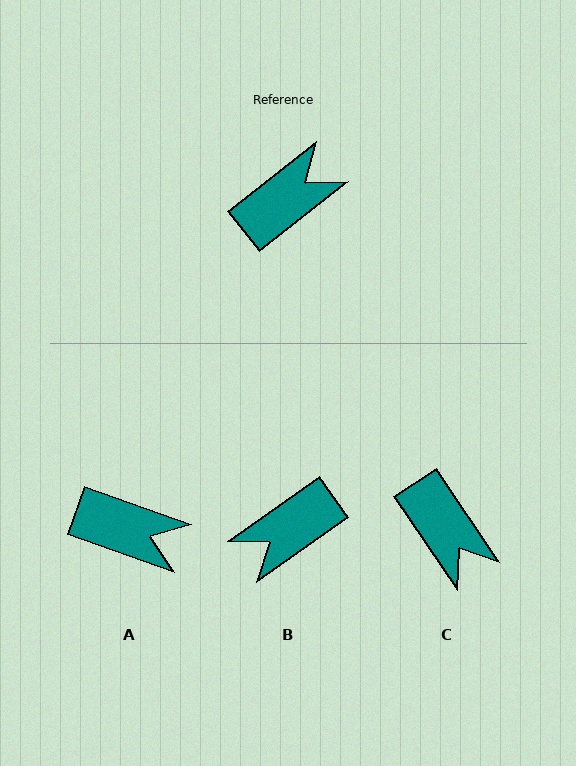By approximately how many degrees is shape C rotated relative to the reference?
Approximately 94 degrees clockwise.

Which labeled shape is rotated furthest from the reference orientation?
B, about 177 degrees away.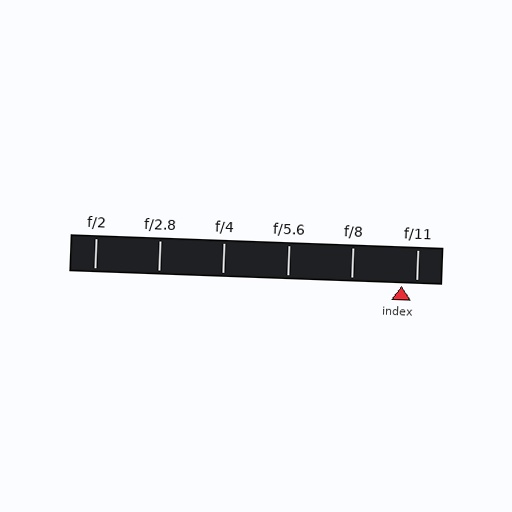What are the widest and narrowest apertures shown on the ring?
The widest aperture shown is f/2 and the narrowest is f/11.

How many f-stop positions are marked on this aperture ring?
There are 6 f-stop positions marked.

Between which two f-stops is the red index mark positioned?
The index mark is between f/8 and f/11.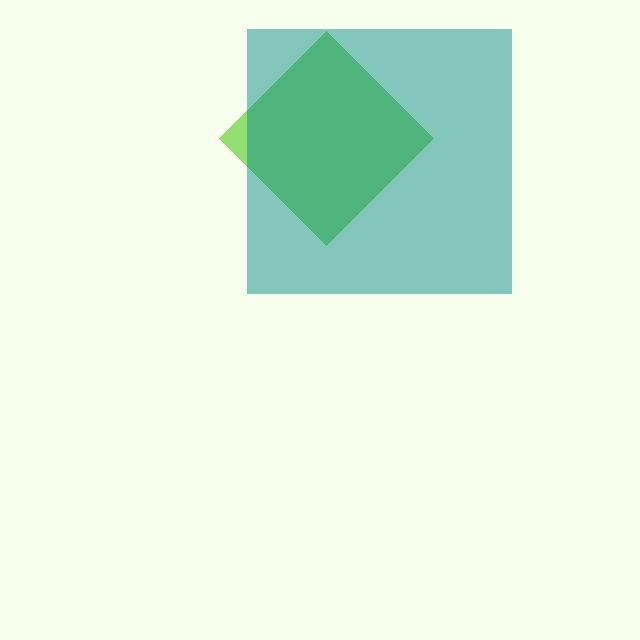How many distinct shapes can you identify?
There are 2 distinct shapes: a lime diamond, a teal square.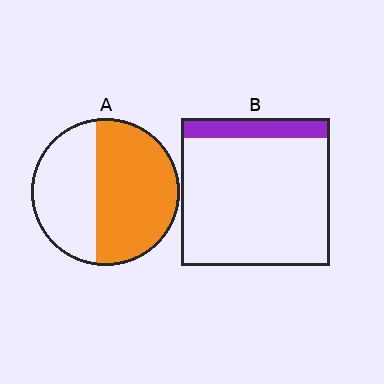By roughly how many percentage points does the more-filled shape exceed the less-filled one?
By roughly 45 percentage points (A over B).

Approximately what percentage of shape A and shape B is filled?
A is approximately 60% and B is approximately 15%.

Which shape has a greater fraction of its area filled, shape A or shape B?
Shape A.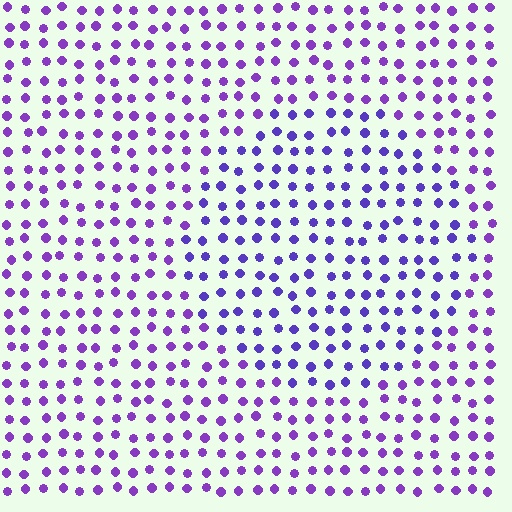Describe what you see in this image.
The image is filled with small purple elements in a uniform arrangement. A circle-shaped region is visible where the elements are tinted to a slightly different hue, forming a subtle color boundary.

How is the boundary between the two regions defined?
The boundary is defined purely by a slight shift in hue (about 21 degrees). Spacing, size, and orientation are identical on both sides.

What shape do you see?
I see a circle.